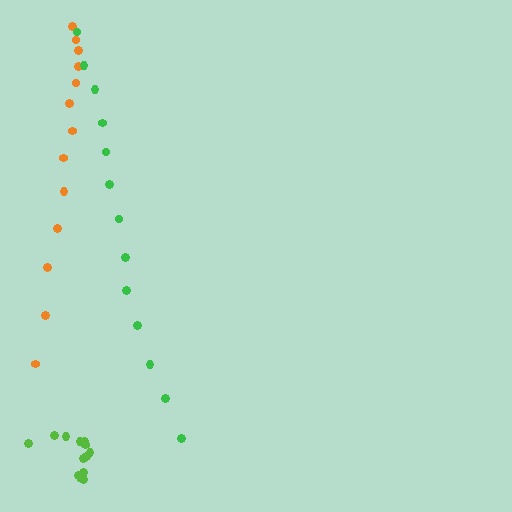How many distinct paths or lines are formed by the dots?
There are 3 distinct paths.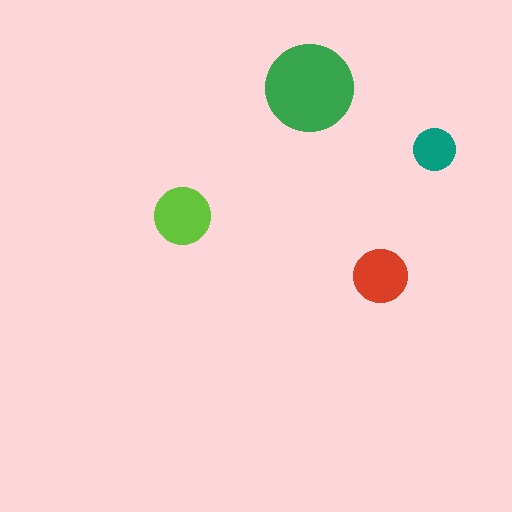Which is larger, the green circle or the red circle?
The green one.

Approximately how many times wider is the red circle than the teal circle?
About 1.5 times wider.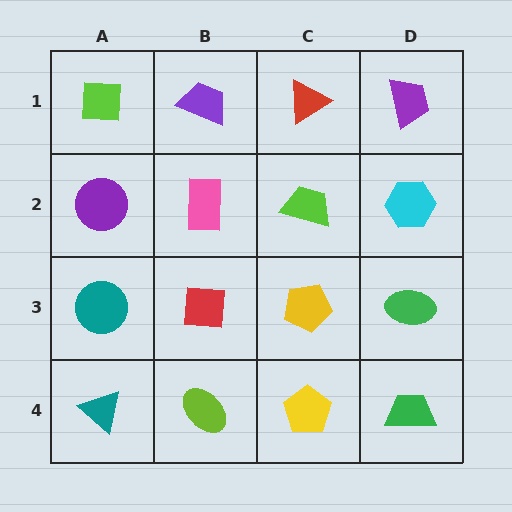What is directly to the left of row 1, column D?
A red triangle.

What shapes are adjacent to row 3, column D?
A cyan hexagon (row 2, column D), a green trapezoid (row 4, column D), a yellow pentagon (row 3, column C).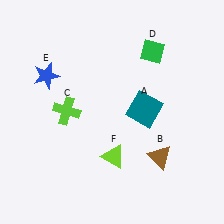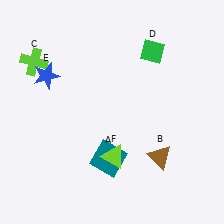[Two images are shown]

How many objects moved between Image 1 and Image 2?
2 objects moved between the two images.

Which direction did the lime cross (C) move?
The lime cross (C) moved up.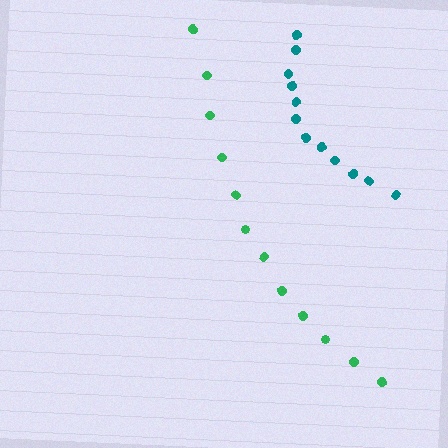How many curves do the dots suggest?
There are 2 distinct paths.